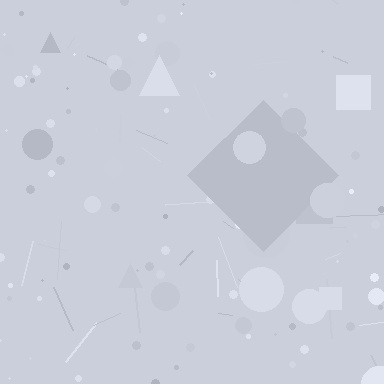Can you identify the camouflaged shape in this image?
The camouflaged shape is a diamond.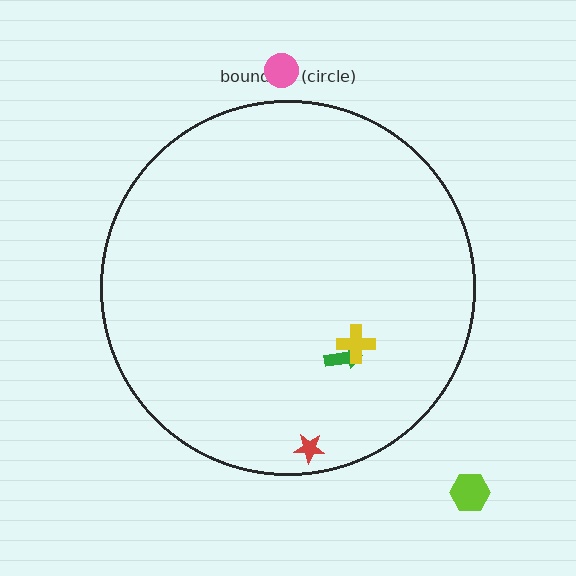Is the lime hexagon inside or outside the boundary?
Outside.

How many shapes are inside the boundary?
3 inside, 2 outside.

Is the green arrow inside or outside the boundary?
Inside.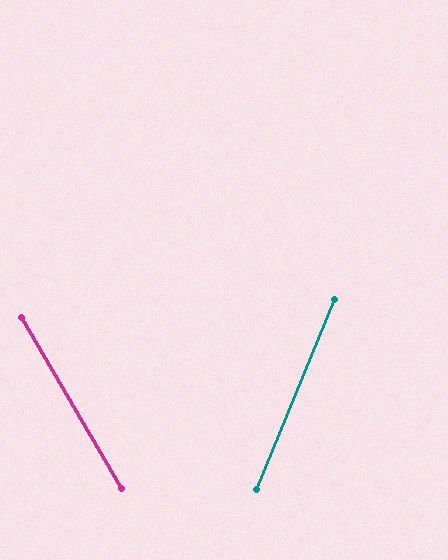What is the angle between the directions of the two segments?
Approximately 53 degrees.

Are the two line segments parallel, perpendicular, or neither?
Neither parallel nor perpendicular — they differ by about 53°.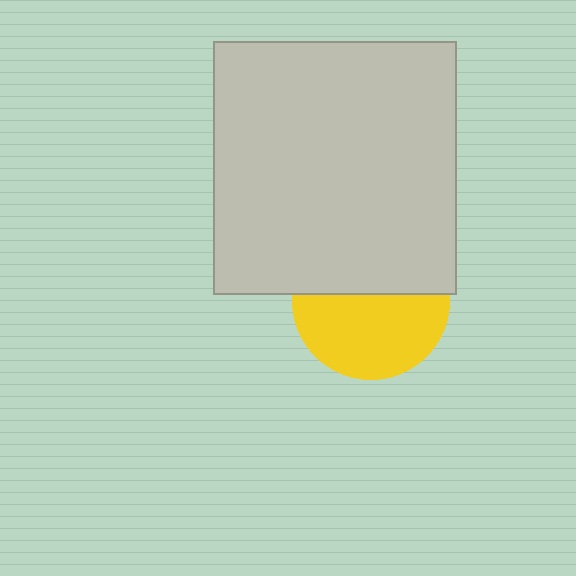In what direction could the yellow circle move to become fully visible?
The yellow circle could move down. That would shift it out from behind the light gray rectangle entirely.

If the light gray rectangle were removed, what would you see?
You would see the complete yellow circle.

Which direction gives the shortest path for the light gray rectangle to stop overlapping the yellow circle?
Moving up gives the shortest separation.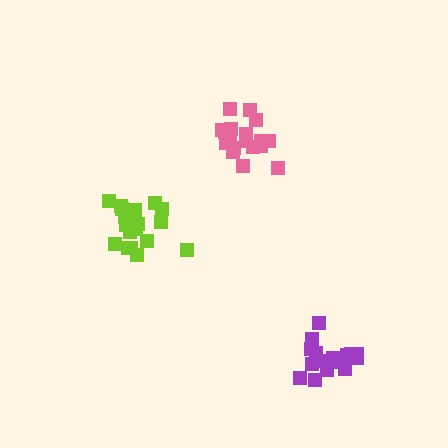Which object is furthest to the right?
The purple cluster is rightmost.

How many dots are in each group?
Group 1: 17 dots, Group 2: 18 dots, Group 3: 19 dots (54 total).